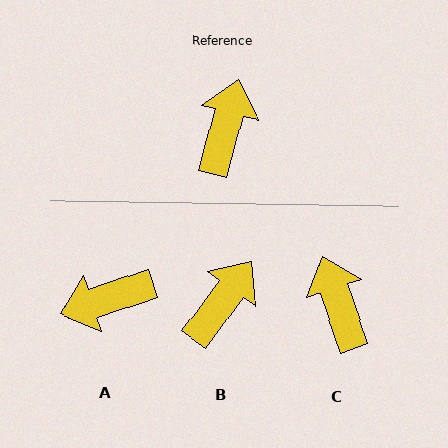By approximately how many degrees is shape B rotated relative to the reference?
Approximately 21 degrees clockwise.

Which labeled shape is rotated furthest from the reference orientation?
A, about 124 degrees away.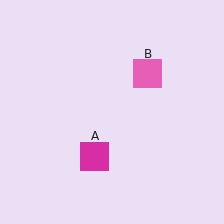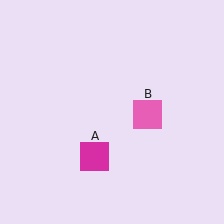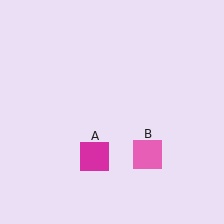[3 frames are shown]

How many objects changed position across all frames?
1 object changed position: pink square (object B).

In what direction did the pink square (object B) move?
The pink square (object B) moved down.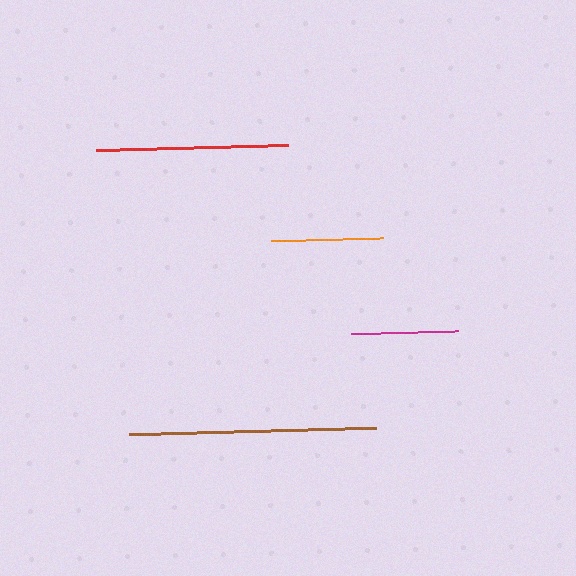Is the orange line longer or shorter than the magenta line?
The orange line is longer than the magenta line.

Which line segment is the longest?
The brown line is the longest at approximately 247 pixels.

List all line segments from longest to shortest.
From longest to shortest: brown, red, orange, magenta.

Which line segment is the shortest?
The magenta line is the shortest at approximately 107 pixels.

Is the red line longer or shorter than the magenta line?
The red line is longer than the magenta line.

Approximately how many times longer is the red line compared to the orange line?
The red line is approximately 1.7 times the length of the orange line.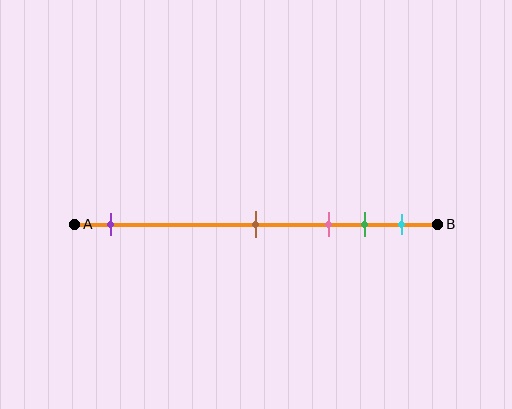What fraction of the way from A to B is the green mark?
The green mark is approximately 80% (0.8) of the way from A to B.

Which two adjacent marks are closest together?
The green and cyan marks are the closest adjacent pair.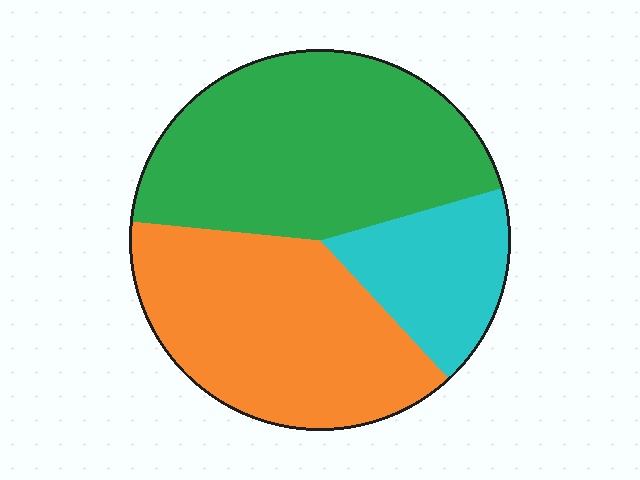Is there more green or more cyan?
Green.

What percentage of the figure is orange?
Orange takes up about three eighths (3/8) of the figure.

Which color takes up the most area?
Green, at roughly 45%.